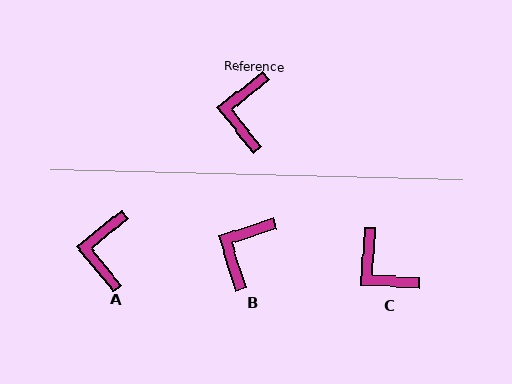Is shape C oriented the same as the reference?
No, it is off by about 47 degrees.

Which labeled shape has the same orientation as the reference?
A.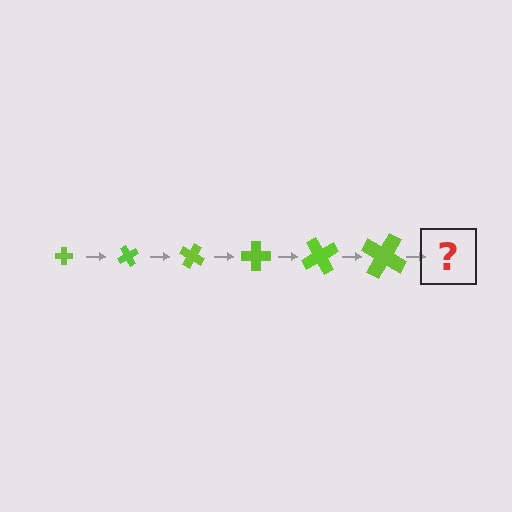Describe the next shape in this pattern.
It should be a cross, larger than the previous one and rotated 360 degrees from the start.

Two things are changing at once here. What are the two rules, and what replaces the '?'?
The two rules are that the cross grows larger each step and it rotates 60 degrees each step. The '?' should be a cross, larger than the previous one and rotated 360 degrees from the start.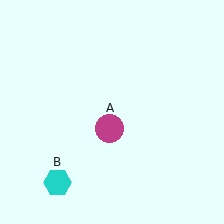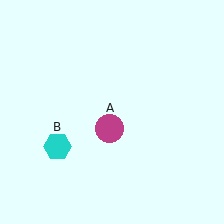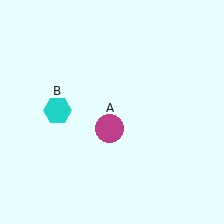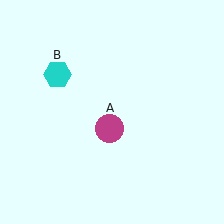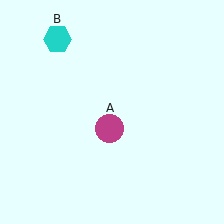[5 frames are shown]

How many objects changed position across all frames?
1 object changed position: cyan hexagon (object B).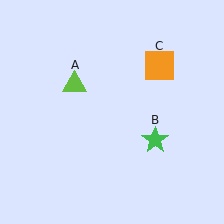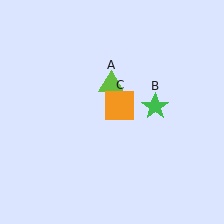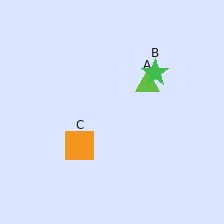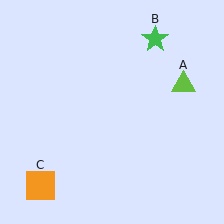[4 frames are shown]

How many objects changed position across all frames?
3 objects changed position: lime triangle (object A), green star (object B), orange square (object C).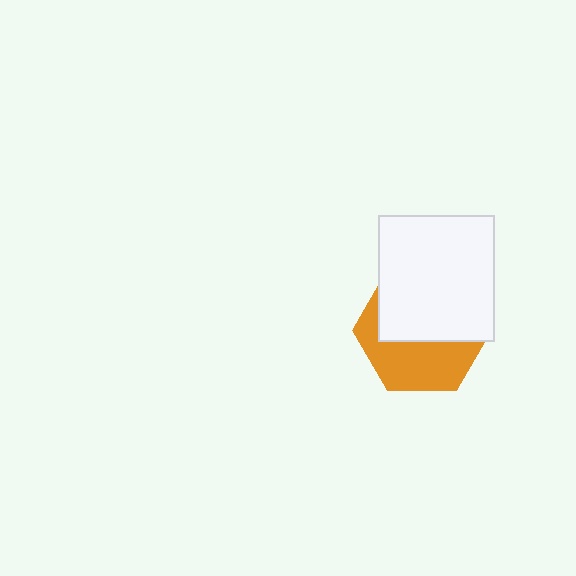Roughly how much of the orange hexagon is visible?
A small part of it is visible (roughly 45%).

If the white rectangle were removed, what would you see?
You would see the complete orange hexagon.